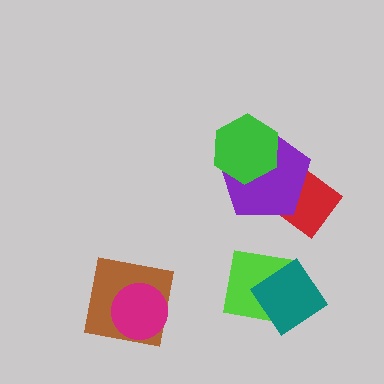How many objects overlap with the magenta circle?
1 object overlaps with the magenta circle.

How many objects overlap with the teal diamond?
1 object overlaps with the teal diamond.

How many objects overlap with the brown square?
1 object overlaps with the brown square.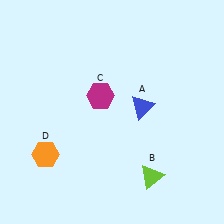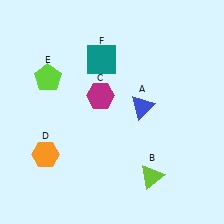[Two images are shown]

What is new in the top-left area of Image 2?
A lime pentagon (E) was added in the top-left area of Image 2.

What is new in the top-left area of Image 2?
A teal square (F) was added in the top-left area of Image 2.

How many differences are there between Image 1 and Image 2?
There are 2 differences between the two images.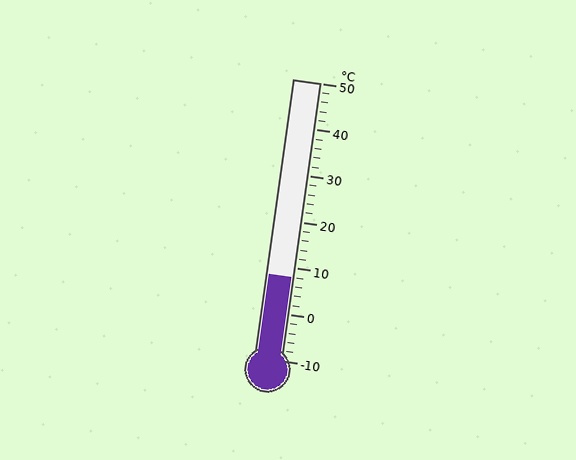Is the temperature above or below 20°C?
The temperature is below 20°C.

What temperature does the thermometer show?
The thermometer shows approximately 8°C.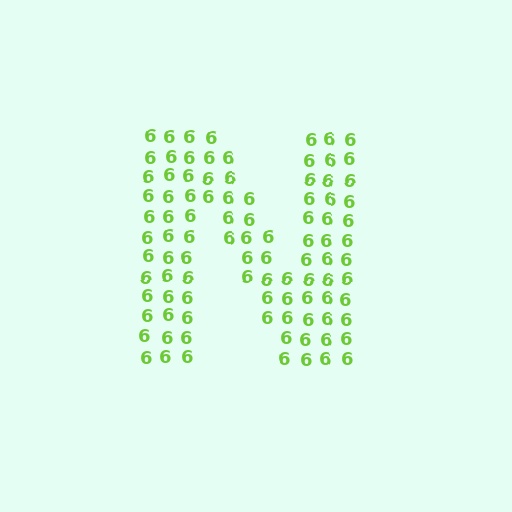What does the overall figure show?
The overall figure shows the letter N.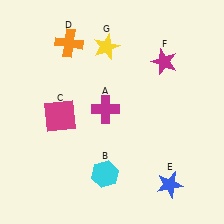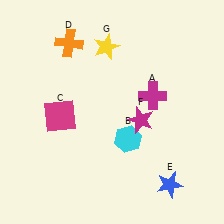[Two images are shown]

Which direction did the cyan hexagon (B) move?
The cyan hexagon (B) moved up.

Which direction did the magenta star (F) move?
The magenta star (F) moved down.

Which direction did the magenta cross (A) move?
The magenta cross (A) moved right.